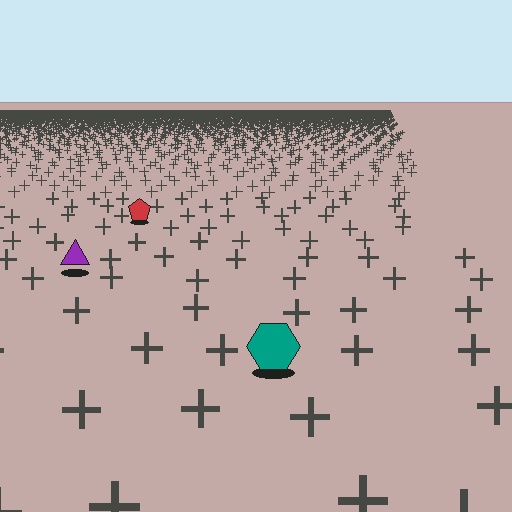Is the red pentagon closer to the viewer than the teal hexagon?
No. The teal hexagon is closer — you can tell from the texture gradient: the ground texture is coarser near it.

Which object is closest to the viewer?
The teal hexagon is closest. The texture marks near it are larger and more spread out.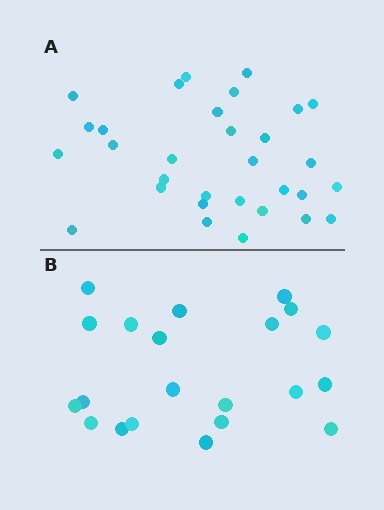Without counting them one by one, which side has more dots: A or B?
Region A (the top region) has more dots.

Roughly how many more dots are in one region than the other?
Region A has roughly 10 or so more dots than region B.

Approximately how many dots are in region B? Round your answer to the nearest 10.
About 20 dots. (The exact count is 21, which rounds to 20.)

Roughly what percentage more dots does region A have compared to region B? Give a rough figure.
About 50% more.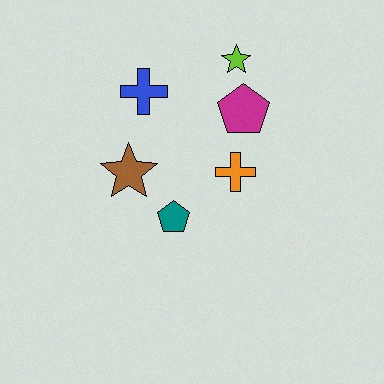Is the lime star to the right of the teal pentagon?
Yes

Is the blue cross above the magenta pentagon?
Yes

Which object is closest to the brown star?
The teal pentagon is closest to the brown star.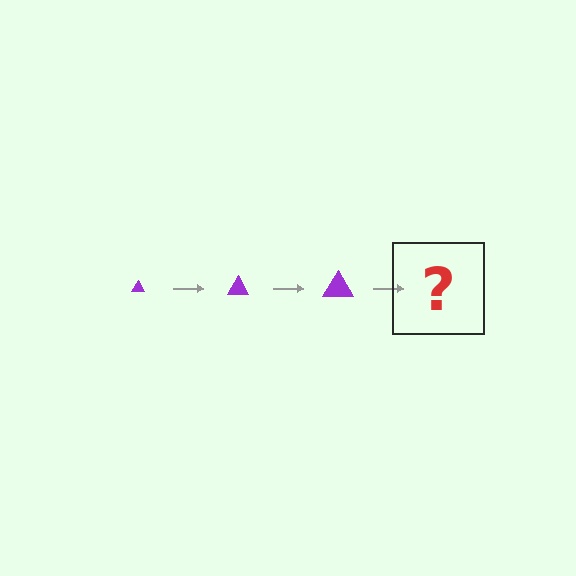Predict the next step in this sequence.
The next step is a purple triangle, larger than the previous one.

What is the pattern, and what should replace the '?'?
The pattern is that the triangle gets progressively larger each step. The '?' should be a purple triangle, larger than the previous one.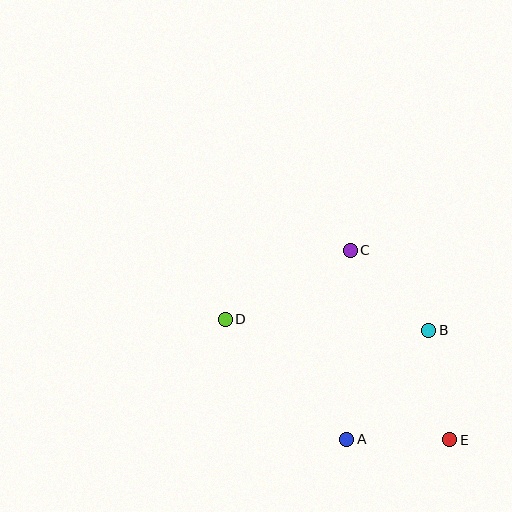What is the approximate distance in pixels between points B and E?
The distance between B and E is approximately 111 pixels.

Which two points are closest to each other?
Points A and E are closest to each other.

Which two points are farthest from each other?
Points D and E are farthest from each other.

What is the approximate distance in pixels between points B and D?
The distance between B and D is approximately 204 pixels.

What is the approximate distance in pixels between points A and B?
The distance between A and B is approximately 137 pixels.